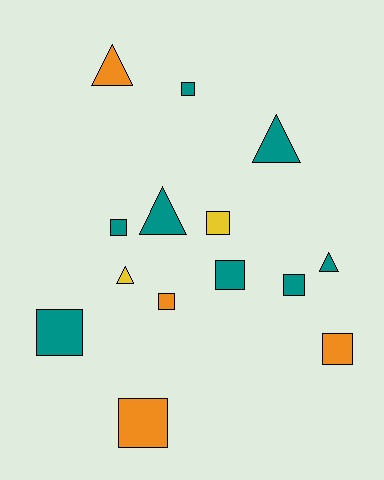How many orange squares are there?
There are 3 orange squares.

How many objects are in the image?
There are 14 objects.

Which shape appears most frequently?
Square, with 9 objects.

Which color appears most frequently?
Teal, with 8 objects.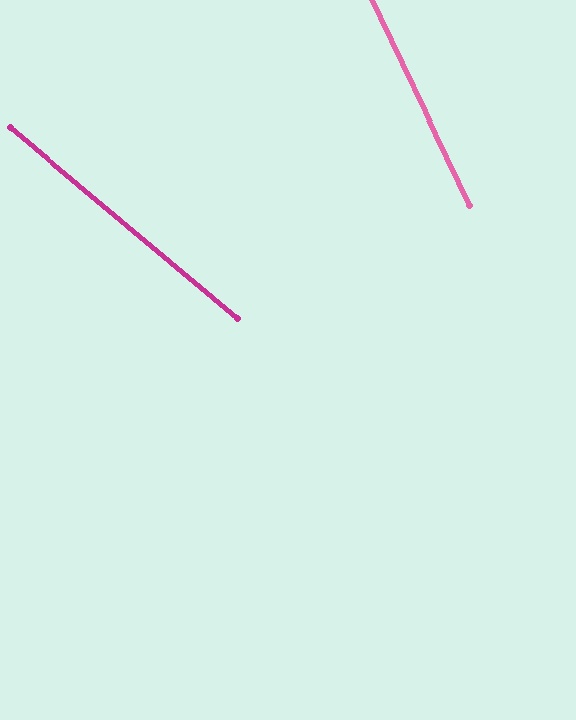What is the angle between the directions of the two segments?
Approximately 24 degrees.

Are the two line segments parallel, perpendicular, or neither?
Neither parallel nor perpendicular — they differ by about 24°.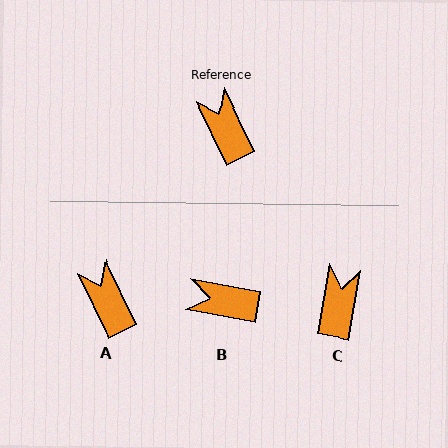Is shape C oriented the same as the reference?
No, it is off by about 36 degrees.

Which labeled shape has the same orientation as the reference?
A.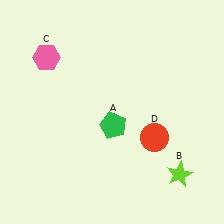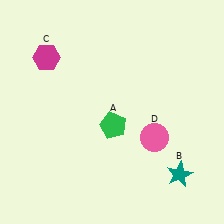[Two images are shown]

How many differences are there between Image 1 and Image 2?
There are 3 differences between the two images.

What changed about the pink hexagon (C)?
In Image 1, C is pink. In Image 2, it changed to magenta.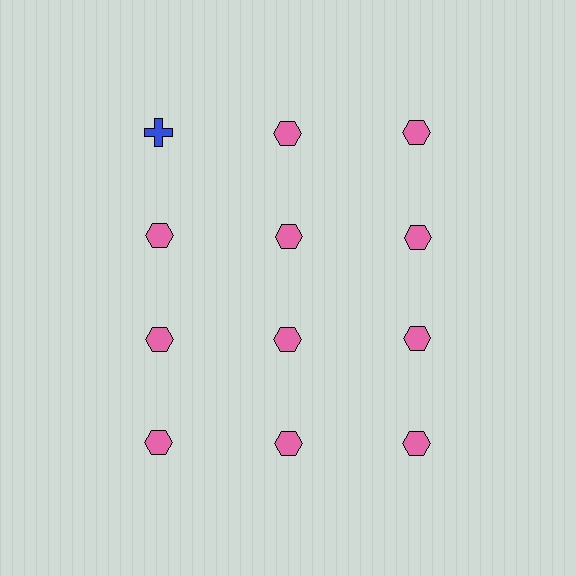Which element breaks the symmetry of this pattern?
The blue cross in the top row, leftmost column breaks the symmetry. All other shapes are pink hexagons.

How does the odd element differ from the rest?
It differs in both color (blue instead of pink) and shape (cross instead of hexagon).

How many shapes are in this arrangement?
There are 12 shapes arranged in a grid pattern.